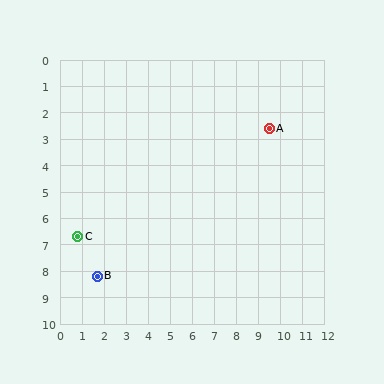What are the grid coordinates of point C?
Point C is at approximately (0.8, 6.7).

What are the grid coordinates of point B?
Point B is at approximately (1.7, 8.2).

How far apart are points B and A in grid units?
Points B and A are about 9.6 grid units apart.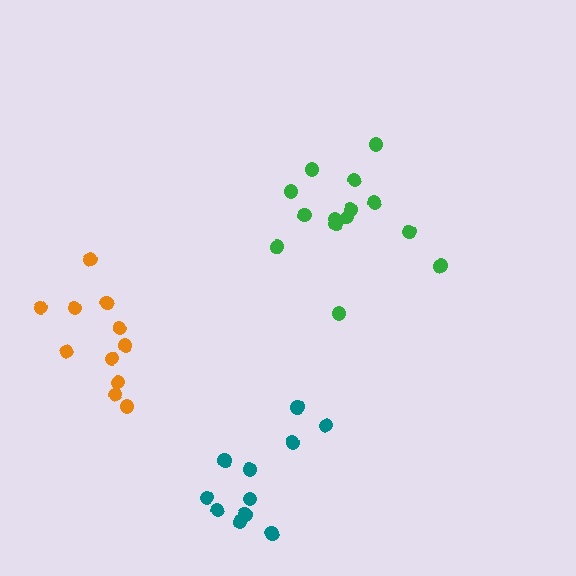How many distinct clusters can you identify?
There are 3 distinct clusters.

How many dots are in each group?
Group 1: 11 dots, Group 2: 14 dots, Group 3: 11 dots (36 total).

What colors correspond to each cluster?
The clusters are colored: orange, green, teal.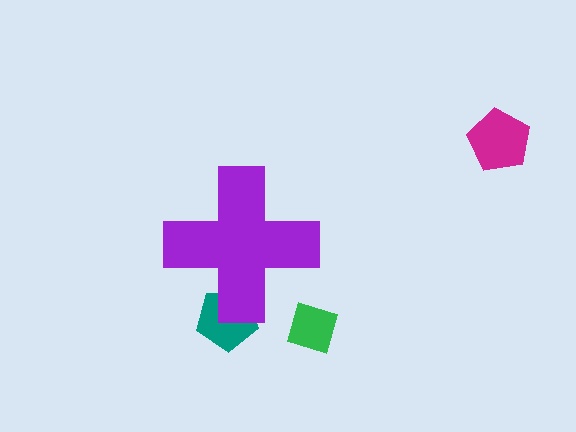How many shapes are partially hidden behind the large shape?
1 shape is partially hidden.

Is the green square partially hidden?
No, the green square is fully visible.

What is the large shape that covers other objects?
A purple cross.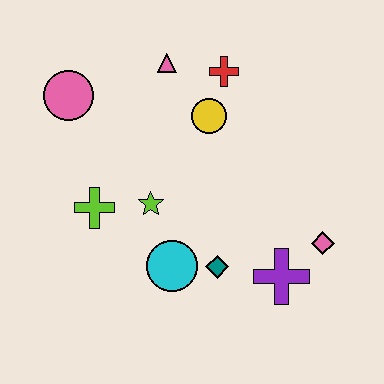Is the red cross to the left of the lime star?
No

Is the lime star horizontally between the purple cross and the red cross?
No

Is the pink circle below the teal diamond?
No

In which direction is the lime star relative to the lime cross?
The lime star is to the right of the lime cross.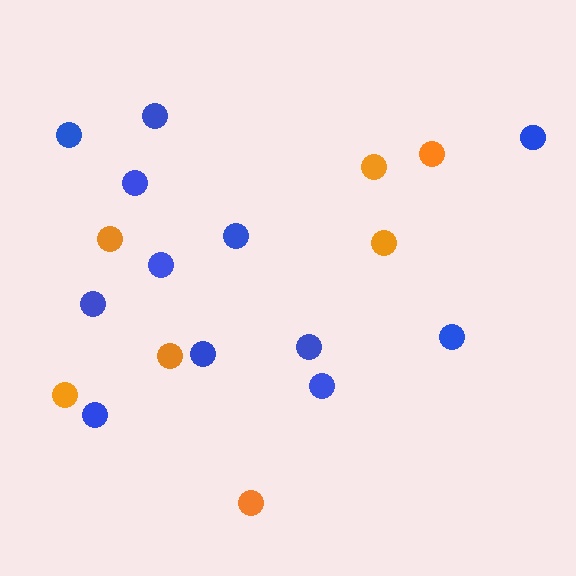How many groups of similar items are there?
There are 2 groups: one group of orange circles (7) and one group of blue circles (12).